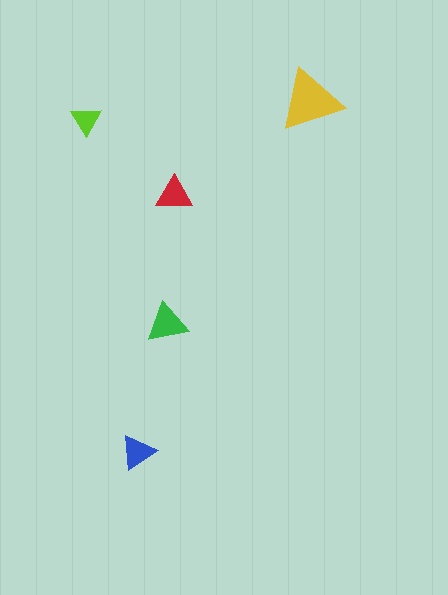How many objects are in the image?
There are 5 objects in the image.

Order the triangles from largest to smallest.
the yellow one, the green one, the red one, the blue one, the lime one.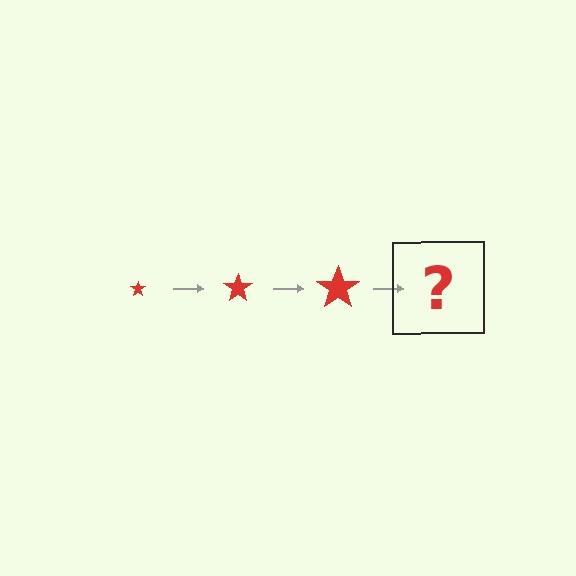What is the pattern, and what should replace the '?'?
The pattern is that the star gets progressively larger each step. The '?' should be a red star, larger than the previous one.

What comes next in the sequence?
The next element should be a red star, larger than the previous one.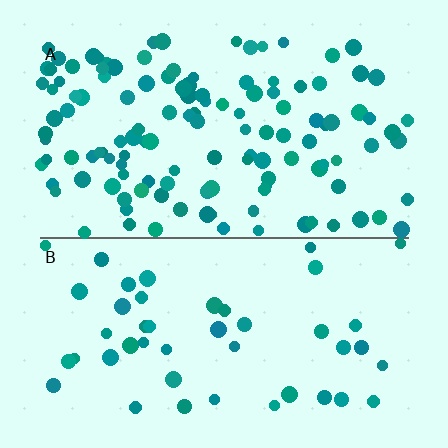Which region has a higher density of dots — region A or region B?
A (the top).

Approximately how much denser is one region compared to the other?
Approximately 2.8× — region A over region B.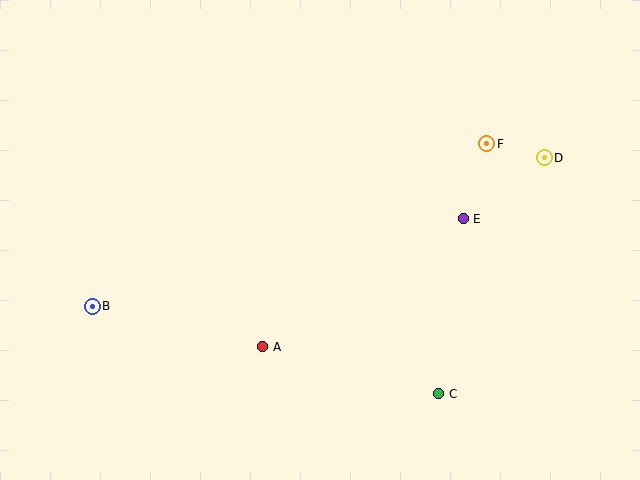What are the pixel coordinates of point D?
Point D is at (544, 158).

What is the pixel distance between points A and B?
The distance between A and B is 175 pixels.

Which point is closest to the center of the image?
Point A at (263, 347) is closest to the center.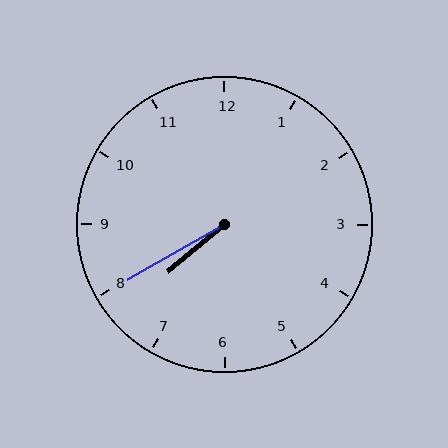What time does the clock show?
7:40.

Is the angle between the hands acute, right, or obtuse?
It is acute.